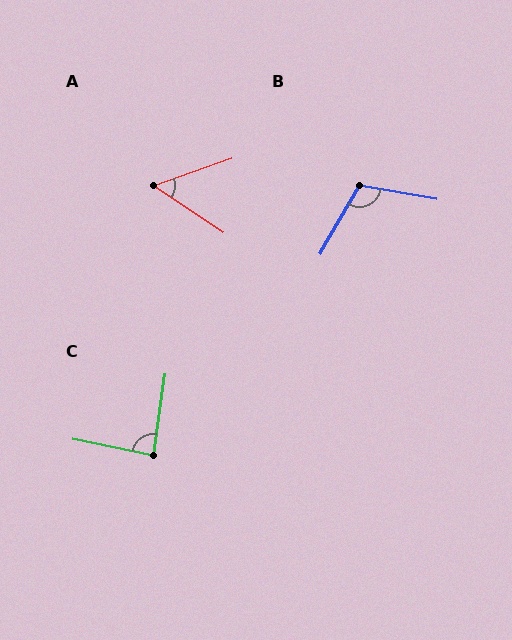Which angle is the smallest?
A, at approximately 53 degrees.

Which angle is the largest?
B, at approximately 110 degrees.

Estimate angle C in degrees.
Approximately 87 degrees.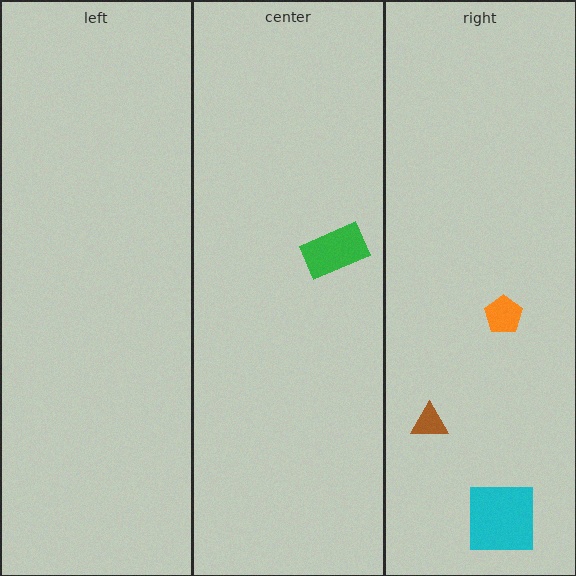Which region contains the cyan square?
The right region.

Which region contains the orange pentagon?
The right region.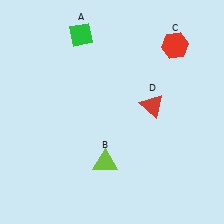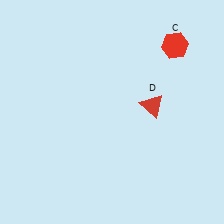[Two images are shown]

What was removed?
The green diamond (A), the lime triangle (B) were removed in Image 2.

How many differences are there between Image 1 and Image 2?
There are 2 differences between the two images.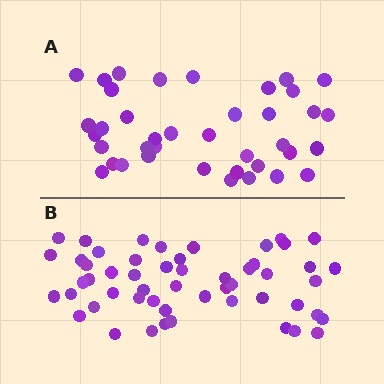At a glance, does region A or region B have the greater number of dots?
Region B (the bottom region) has more dots.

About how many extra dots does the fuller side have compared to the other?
Region B has approximately 15 more dots than region A.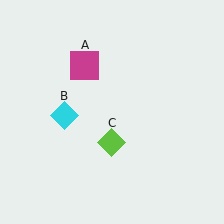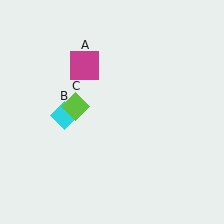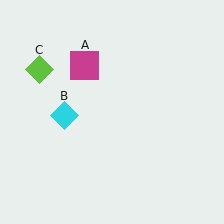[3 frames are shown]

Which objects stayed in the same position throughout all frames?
Magenta square (object A) and cyan diamond (object B) remained stationary.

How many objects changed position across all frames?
1 object changed position: lime diamond (object C).